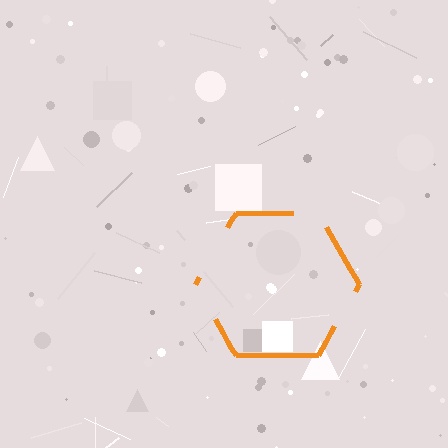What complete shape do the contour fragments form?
The contour fragments form a hexagon.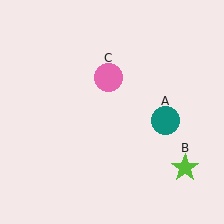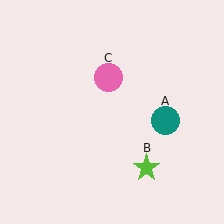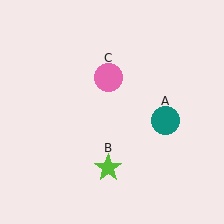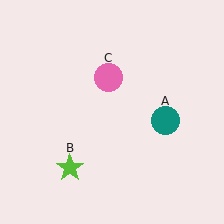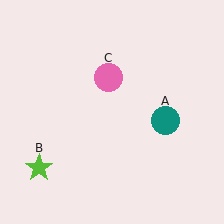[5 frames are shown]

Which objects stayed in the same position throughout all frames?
Teal circle (object A) and pink circle (object C) remained stationary.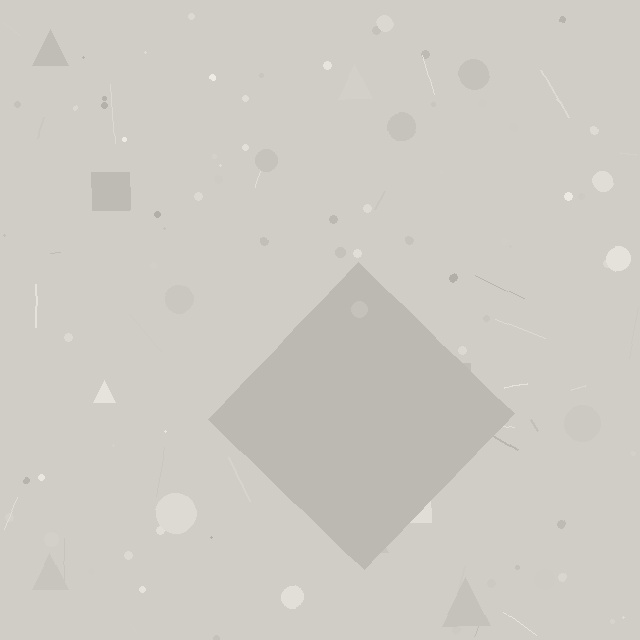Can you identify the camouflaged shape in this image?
The camouflaged shape is a diamond.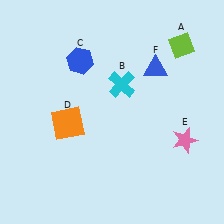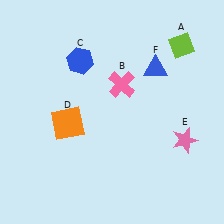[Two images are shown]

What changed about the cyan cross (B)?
In Image 1, B is cyan. In Image 2, it changed to pink.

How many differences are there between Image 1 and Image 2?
There is 1 difference between the two images.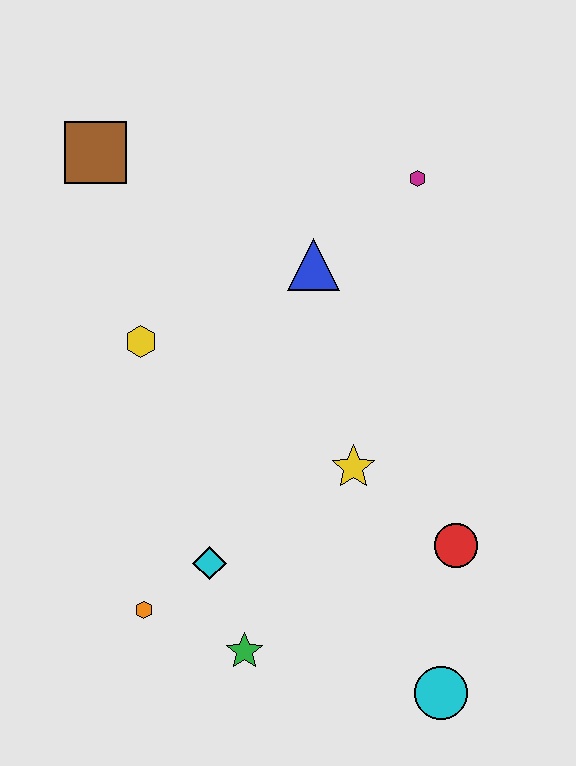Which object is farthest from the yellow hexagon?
The cyan circle is farthest from the yellow hexagon.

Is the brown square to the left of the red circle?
Yes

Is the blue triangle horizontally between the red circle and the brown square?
Yes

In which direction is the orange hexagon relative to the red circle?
The orange hexagon is to the left of the red circle.